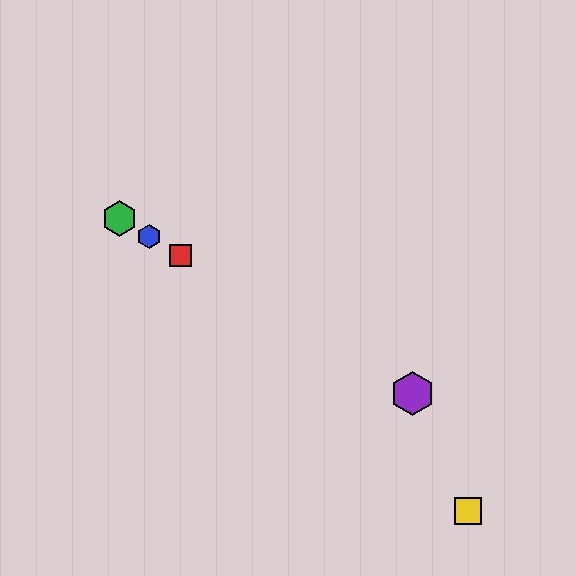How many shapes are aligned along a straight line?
4 shapes (the red square, the blue hexagon, the green hexagon, the purple hexagon) are aligned along a straight line.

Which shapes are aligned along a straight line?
The red square, the blue hexagon, the green hexagon, the purple hexagon are aligned along a straight line.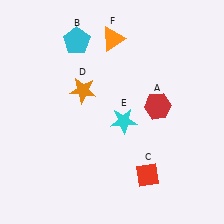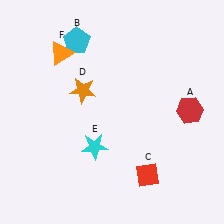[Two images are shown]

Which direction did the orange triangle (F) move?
The orange triangle (F) moved left.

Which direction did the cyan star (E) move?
The cyan star (E) moved left.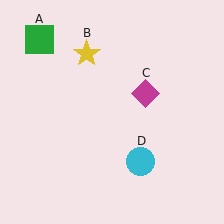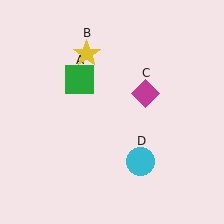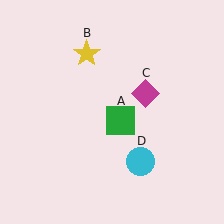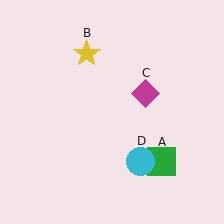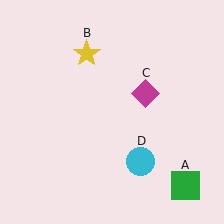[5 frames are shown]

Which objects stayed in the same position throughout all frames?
Yellow star (object B) and magenta diamond (object C) and cyan circle (object D) remained stationary.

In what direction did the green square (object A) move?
The green square (object A) moved down and to the right.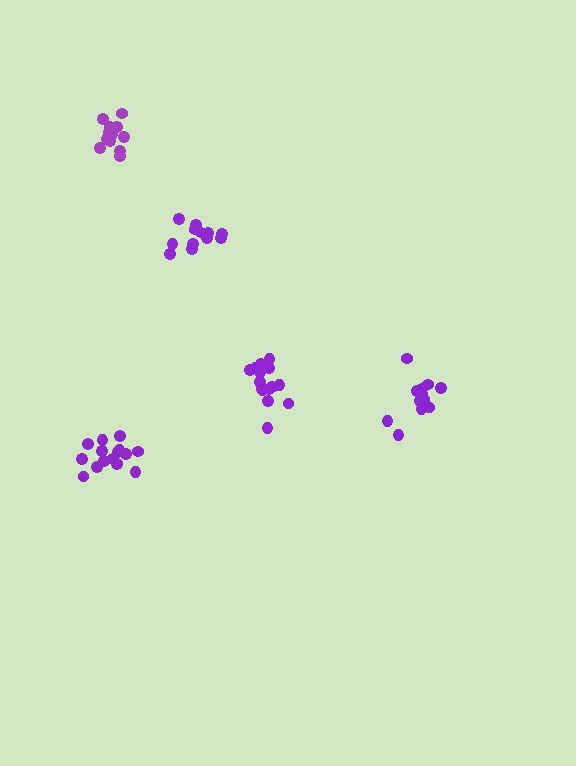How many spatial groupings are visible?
There are 5 spatial groupings.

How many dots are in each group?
Group 1: 16 dots, Group 2: 13 dots, Group 3: 13 dots, Group 4: 15 dots, Group 5: 12 dots (69 total).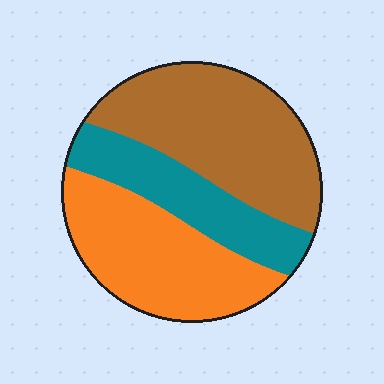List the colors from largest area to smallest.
From largest to smallest: brown, orange, teal.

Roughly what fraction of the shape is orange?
Orange takes up between a third and a half of the shape.